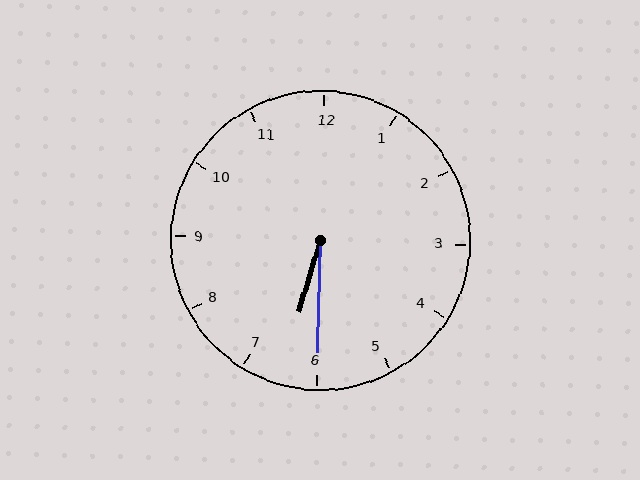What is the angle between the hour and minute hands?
Approximately 15 degrees.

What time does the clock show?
6:30.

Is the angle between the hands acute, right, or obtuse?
It is acute.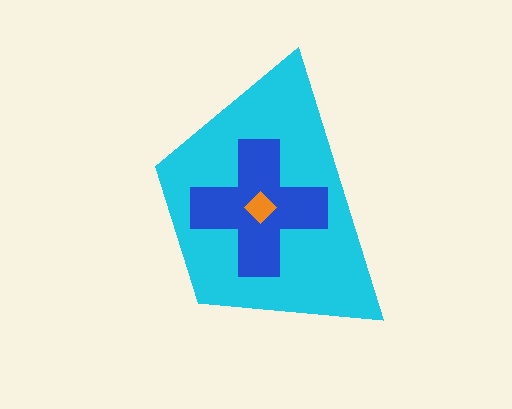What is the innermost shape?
The orange diamond.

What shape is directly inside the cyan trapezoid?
The blue cross.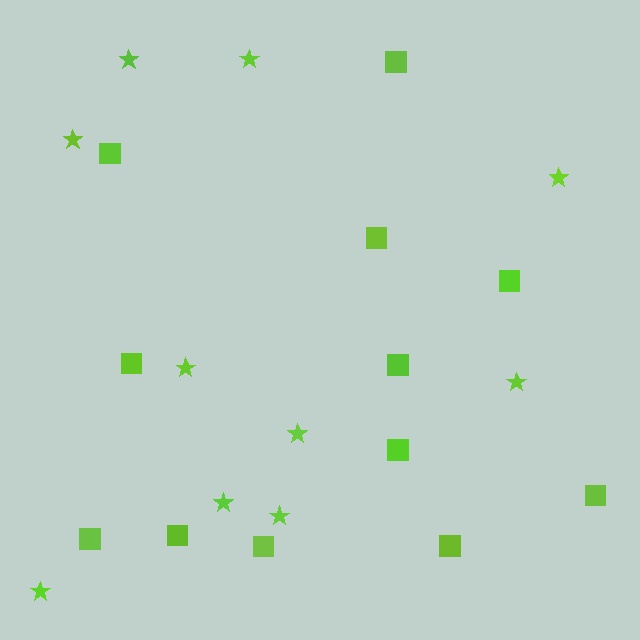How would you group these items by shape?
There are 2 groups: one group of stars (10) and one group of squares (12).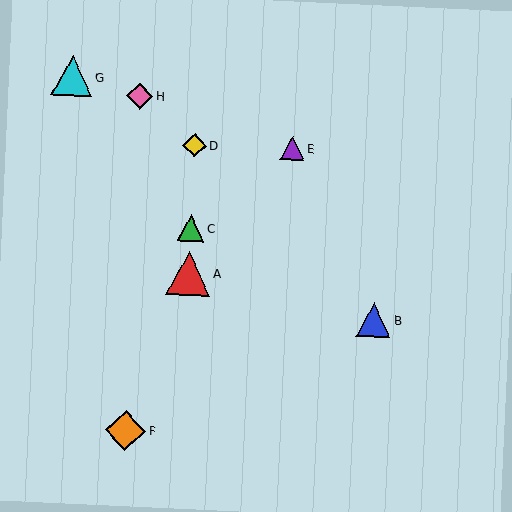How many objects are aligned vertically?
3 objects (A, C, D) are aligned vertically.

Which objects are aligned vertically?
Objects A, C, D are aligned vertically.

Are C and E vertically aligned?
No, C is at x≈191 and E is at x≈292.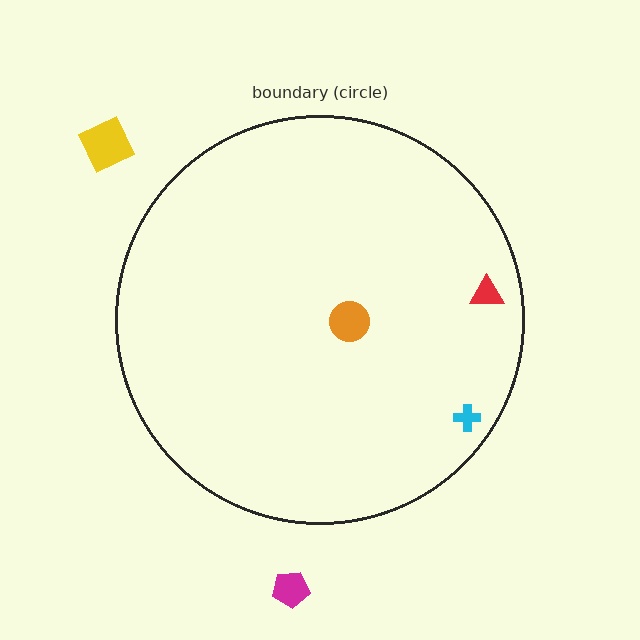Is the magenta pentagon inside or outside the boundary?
Outside.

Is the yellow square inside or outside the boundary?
Outside.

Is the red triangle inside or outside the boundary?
Inside.